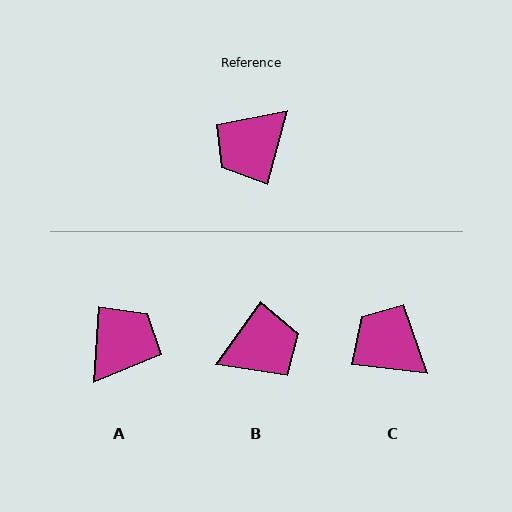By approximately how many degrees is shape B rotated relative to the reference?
Approximately 160 degrees counter-clockwise.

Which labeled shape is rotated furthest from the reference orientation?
A, about 168 degrees away.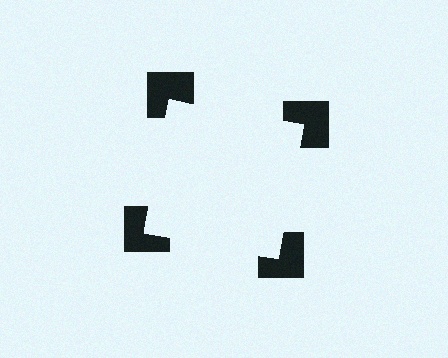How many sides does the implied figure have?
4 sides.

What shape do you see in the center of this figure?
An illusory square — its edges are inferred from the aligned wedge cuts in the notched squares, not physically drawn.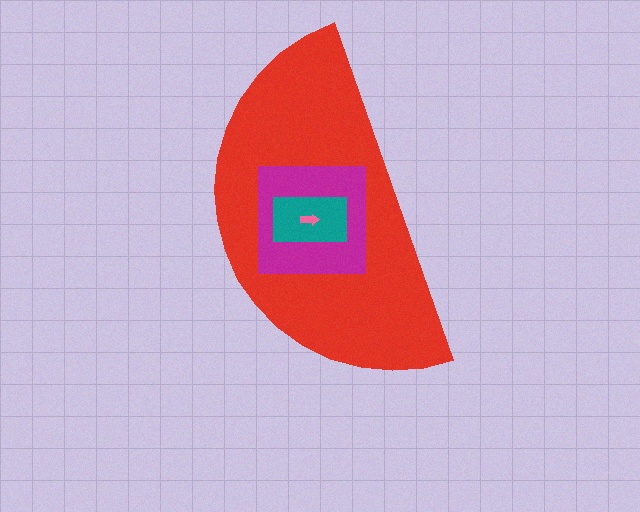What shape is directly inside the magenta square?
The teal rectangle.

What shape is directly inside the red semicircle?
The magenta square.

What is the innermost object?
The pink arrow.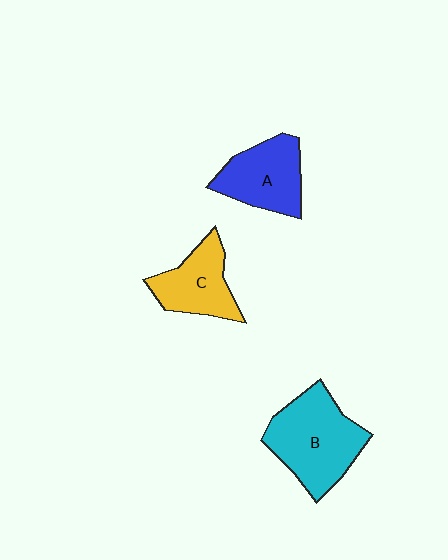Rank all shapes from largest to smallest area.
From largest to smallest: B (cyan), A (blue), C (yellow).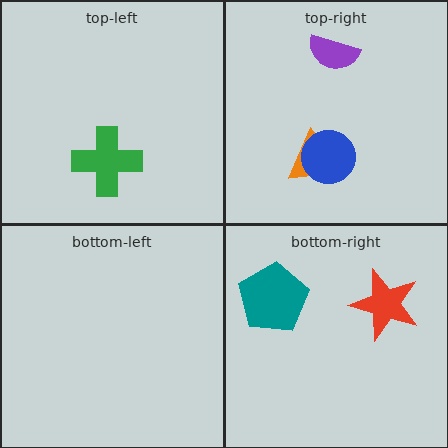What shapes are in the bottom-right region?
The red star, the teal pentagon.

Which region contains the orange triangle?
The top-right region.